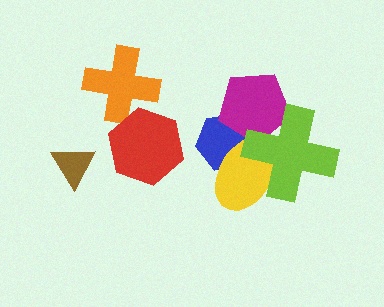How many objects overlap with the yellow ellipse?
3 objects overlap with the yellow ellipse.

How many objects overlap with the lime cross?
3 objects overlap with the lime cross.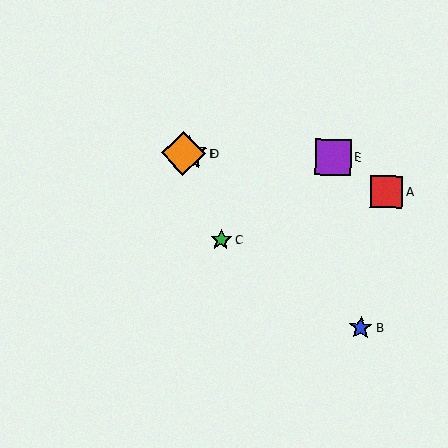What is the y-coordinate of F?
Object F is at y≈153.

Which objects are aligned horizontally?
Objects D, E, F are aligned horizontally.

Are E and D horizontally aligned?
Yes, both are at y≈157.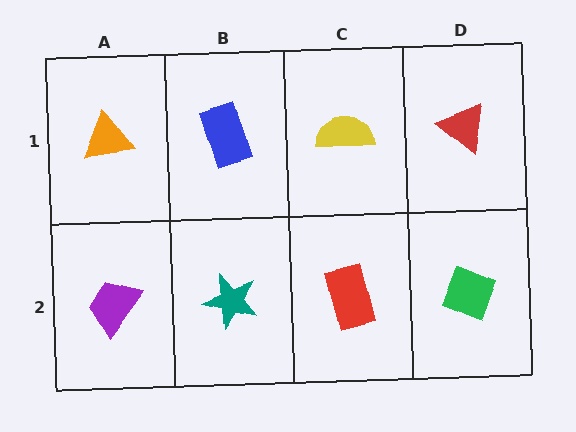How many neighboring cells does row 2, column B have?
3.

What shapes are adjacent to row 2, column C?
A yellow semicircle (row 1, column C), a teal star (row 2, column B), a green diamond (row 2, column D).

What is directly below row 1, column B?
A teal star.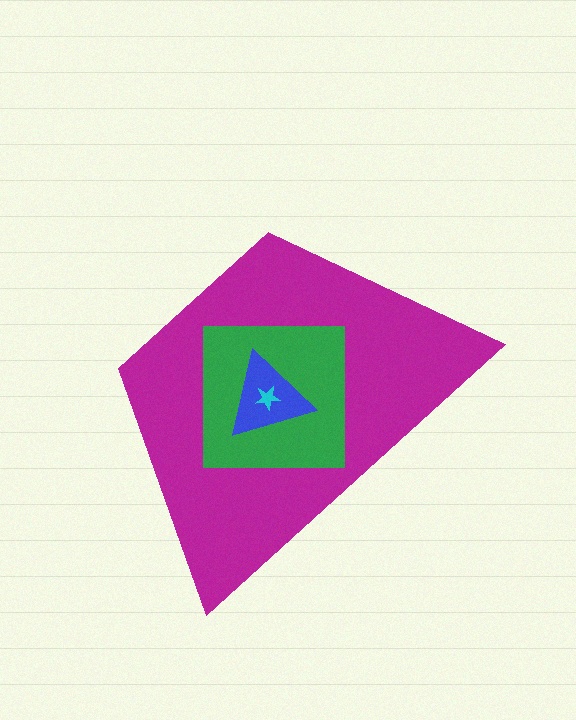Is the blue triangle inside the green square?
Yes.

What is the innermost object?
The cyan star.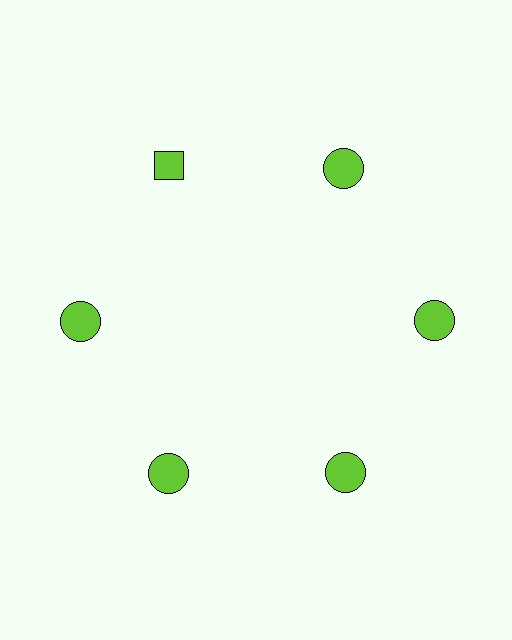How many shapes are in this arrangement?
There are 6 shapes arranged in a ring pattern.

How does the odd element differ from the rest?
It has a different shape: diamond instead of circle.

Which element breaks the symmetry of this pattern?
The lime diamond at roughly the 11 o'clock position breaks the symmetry. All other shapes are lime circles.